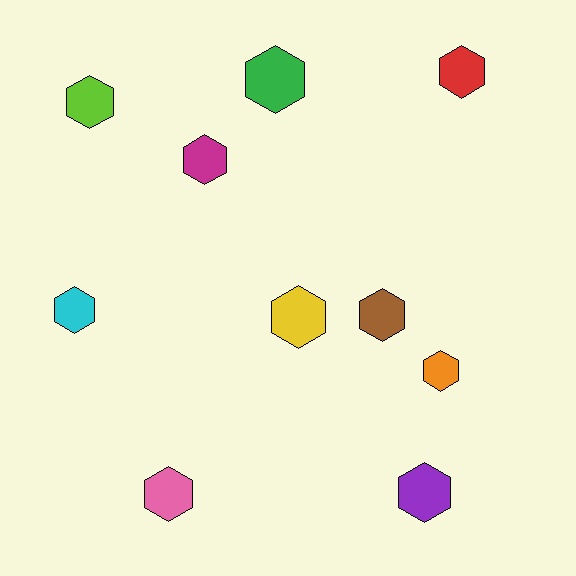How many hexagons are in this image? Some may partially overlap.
There are 10 hexagons.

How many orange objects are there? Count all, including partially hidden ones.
There is 1 orange object.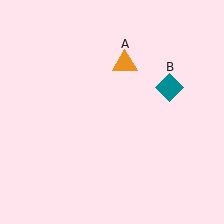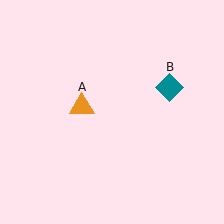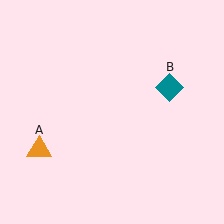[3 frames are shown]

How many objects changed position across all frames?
1 object changed position: orange triangle (object A).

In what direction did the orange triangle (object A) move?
The orange triangle (object A) moved down and to the left.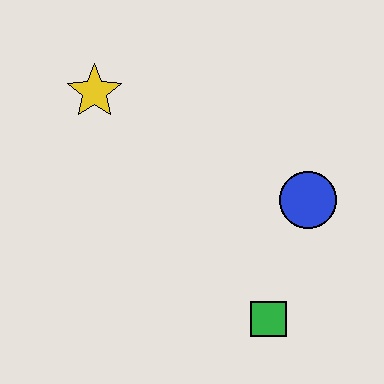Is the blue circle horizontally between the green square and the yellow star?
No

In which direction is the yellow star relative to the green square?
The yellow star is above the green square.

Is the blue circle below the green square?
No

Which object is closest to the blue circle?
The green square is closest to the blue circle.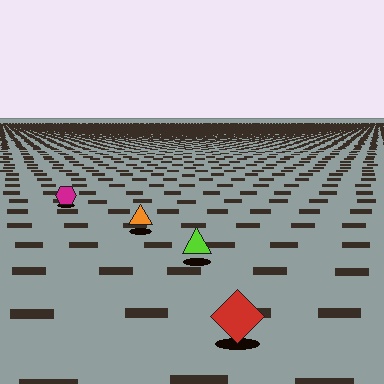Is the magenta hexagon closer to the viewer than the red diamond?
No. The red diamond is closer — you can tell from the texture gradient: the ground texture is coarser near it.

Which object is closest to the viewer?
The red diamond is closest. The texture marks near it are larger and more spread out.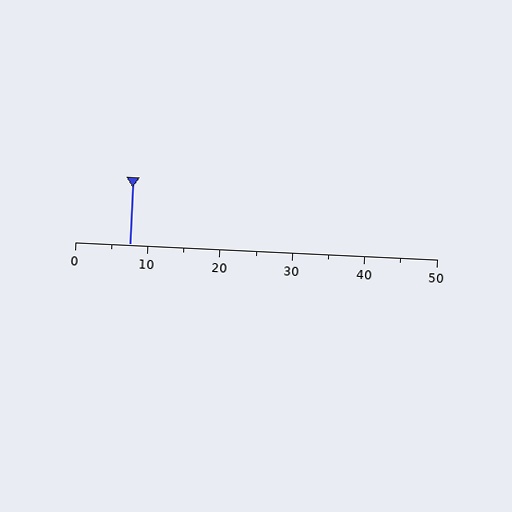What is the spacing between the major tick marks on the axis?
The major ticks are spaced 10 apart.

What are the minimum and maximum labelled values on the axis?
The axis runs from 0 to 50.